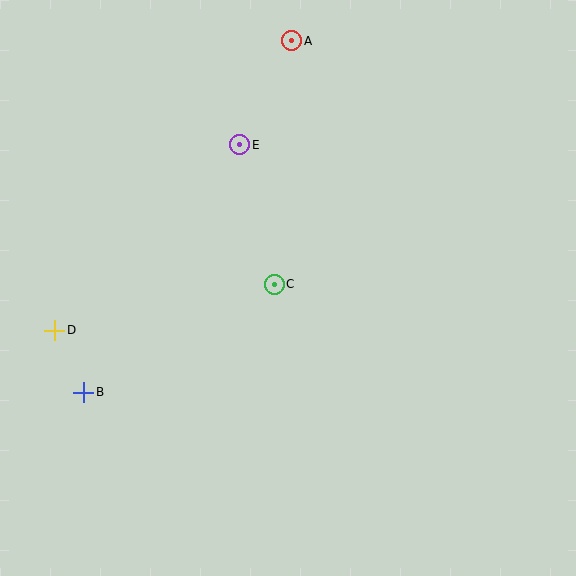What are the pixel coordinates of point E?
Point E is at (240, 145).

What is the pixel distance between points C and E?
The distance between C and E is 144 pixels.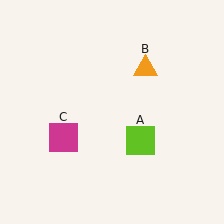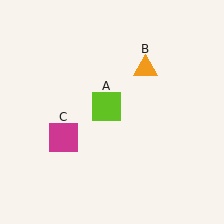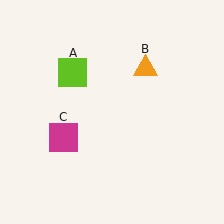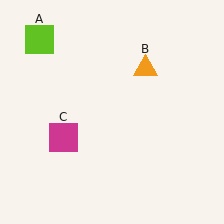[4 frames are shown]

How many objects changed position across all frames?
1 object changed position: lime square (object A).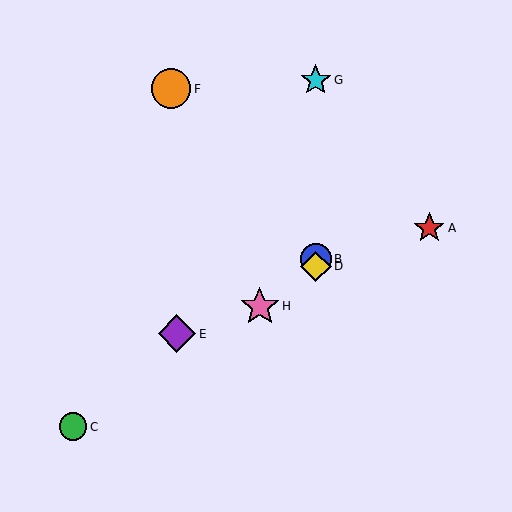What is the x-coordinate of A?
Object A is at x≈429.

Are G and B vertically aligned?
Yes, both are at x≈316.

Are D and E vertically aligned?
No, D is at x≈316 and E is at x≈177.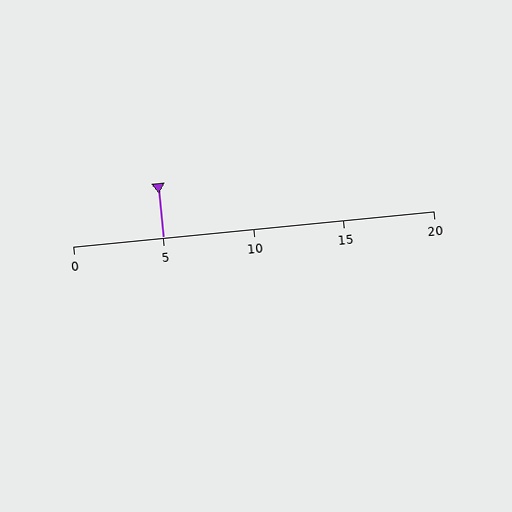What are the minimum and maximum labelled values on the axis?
The axis runs from 0 to 20.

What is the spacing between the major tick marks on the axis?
The major ticks are spaced 5 apart.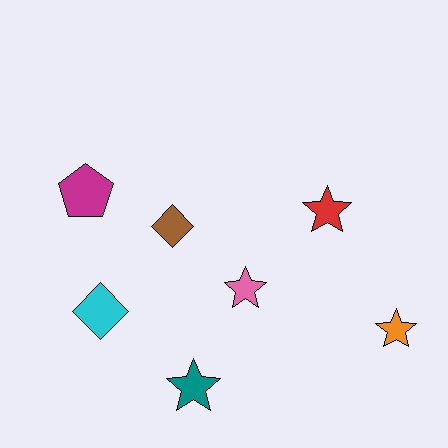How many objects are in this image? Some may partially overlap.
There are 7 objects.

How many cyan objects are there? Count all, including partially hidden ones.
There is 1 cyan object.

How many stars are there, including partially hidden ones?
There are 4 stars.